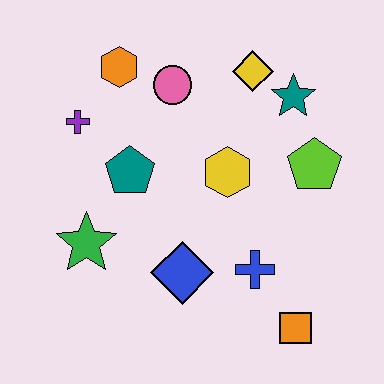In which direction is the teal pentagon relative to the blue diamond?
The teal pentagon is above the blue diamond.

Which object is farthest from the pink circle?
The orange square is farthest from the pink circle.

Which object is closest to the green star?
The teal pentagon is closest to the green star.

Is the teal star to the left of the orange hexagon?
No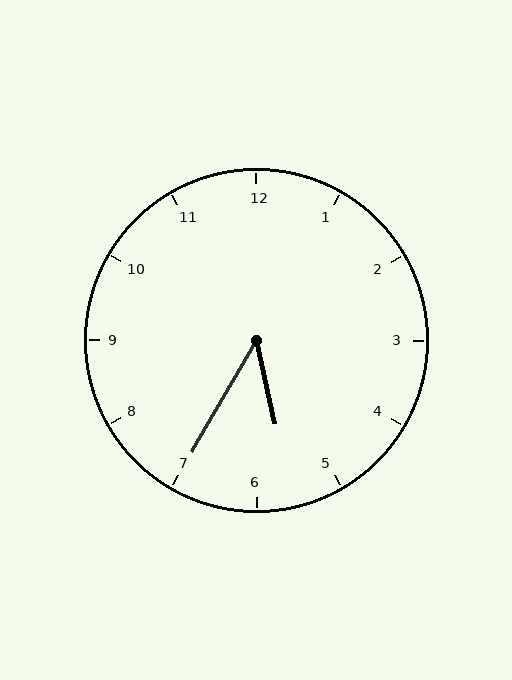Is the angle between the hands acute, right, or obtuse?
It is acute.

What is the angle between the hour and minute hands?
Approximately 42 degrees.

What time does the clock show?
5:35.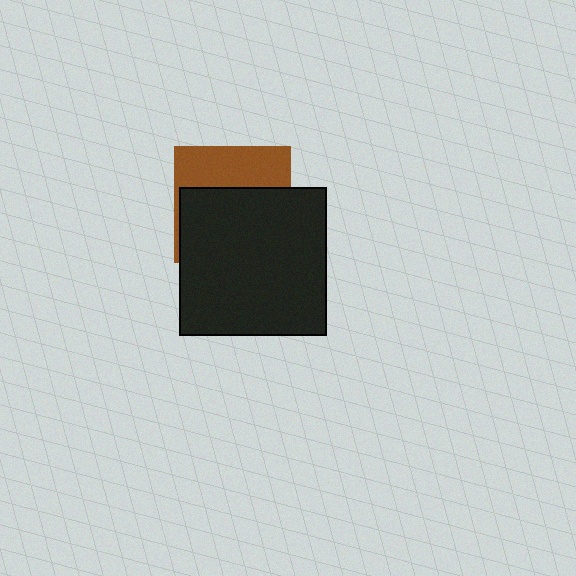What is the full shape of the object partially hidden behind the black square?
The partially hidden object is a brown square.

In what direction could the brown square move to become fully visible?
The brown square could move up. That would shift it out from behind the black square entirely.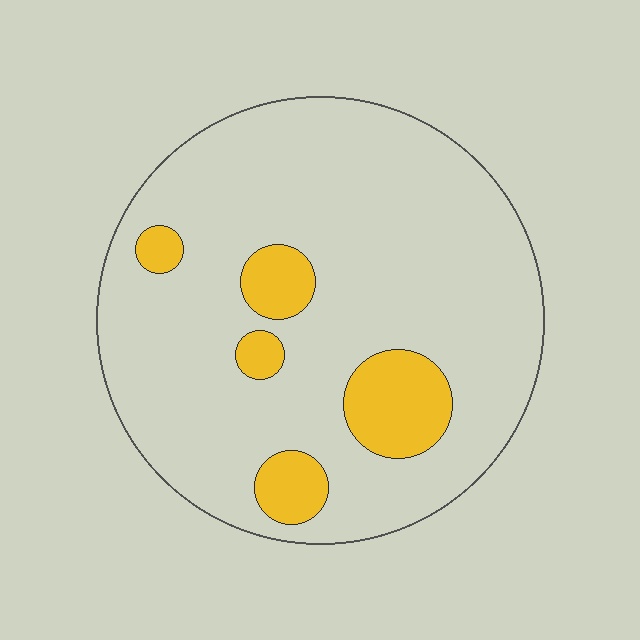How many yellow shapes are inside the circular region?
5.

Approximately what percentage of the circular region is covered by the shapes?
Approximately 15%.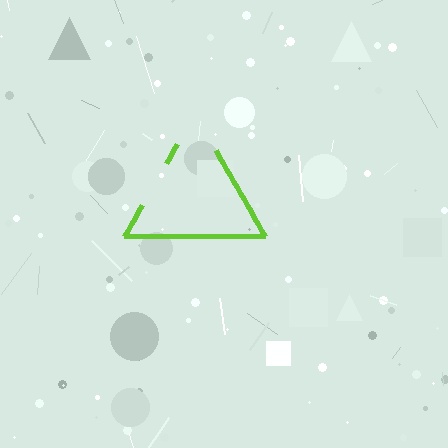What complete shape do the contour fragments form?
The contour fragments form a triangle.